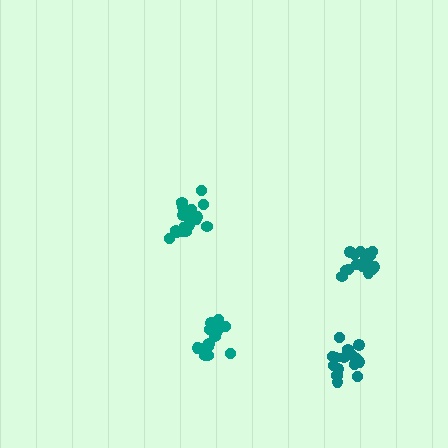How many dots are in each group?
Group 1: 19 dots, Group 2: 19 dots, Group 3: 17 dots, Group 4: 15 dots (70 total).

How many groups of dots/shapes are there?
There are 4 groups.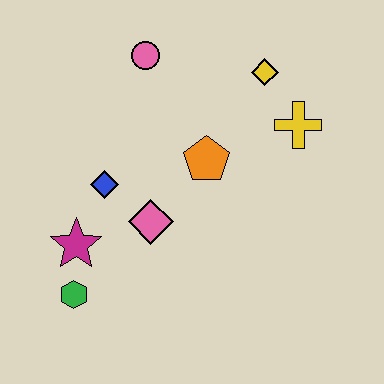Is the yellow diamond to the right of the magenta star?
Yes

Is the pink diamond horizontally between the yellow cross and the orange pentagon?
No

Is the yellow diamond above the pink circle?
No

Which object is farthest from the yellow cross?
The green hexagon is farthest from the yellow cross.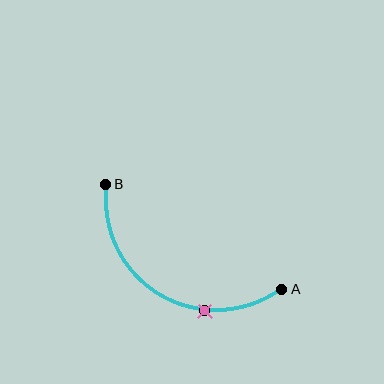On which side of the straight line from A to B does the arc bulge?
The arc bulges below the straight line connecting A and B.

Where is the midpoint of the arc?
The arc midpoint is the point on the curve farthest from the straight line joining A and B. It sits below that line.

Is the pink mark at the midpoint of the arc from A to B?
No. The pink mark lies on the arc but is closer to endpoint A. The arc midpoint would be at the point on the curve equidistant along the arc from both A and B.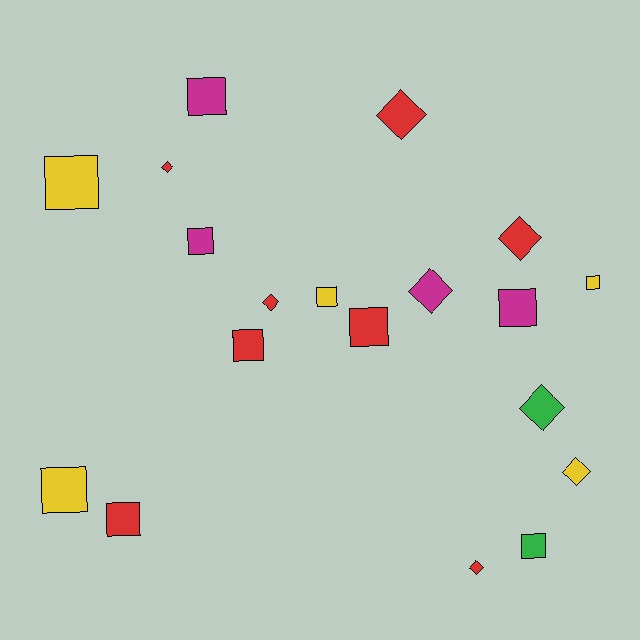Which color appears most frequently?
Red, with 8 objects.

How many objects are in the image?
There are 19 objects.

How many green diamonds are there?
There is 1 green diamond.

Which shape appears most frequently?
Square, with 11 objects.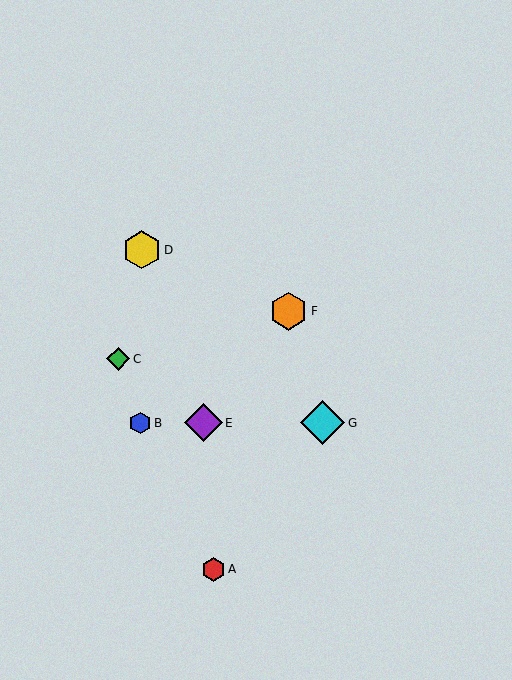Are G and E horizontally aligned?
Yes, both are at y≈423.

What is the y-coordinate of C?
Object C is at y≈359.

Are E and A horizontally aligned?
No, E is at y≈423 and A is at y≈569.